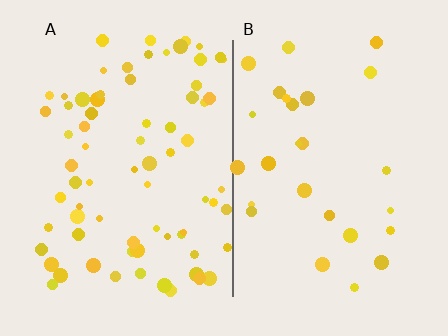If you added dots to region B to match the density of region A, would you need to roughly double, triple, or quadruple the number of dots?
Approximately triple.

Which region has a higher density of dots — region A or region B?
A (the left).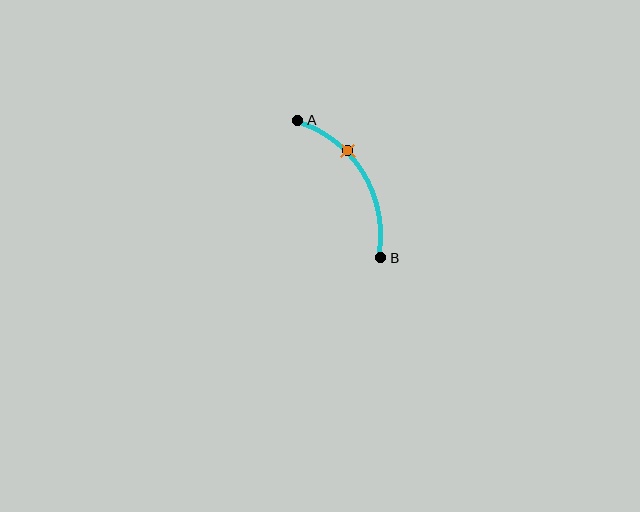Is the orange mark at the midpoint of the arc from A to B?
No. The orange mark lies on the arc but is closer to endpoint A. The arc midpoint would be at the point on the curve equidistant along the arc from both A and B.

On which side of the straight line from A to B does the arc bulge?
The arc bulges to the right of the straight line connecting A and B.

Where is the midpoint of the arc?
The arc midpoint is the point on the curve farthest from the straight line joining A and B. It sits to the right of that line.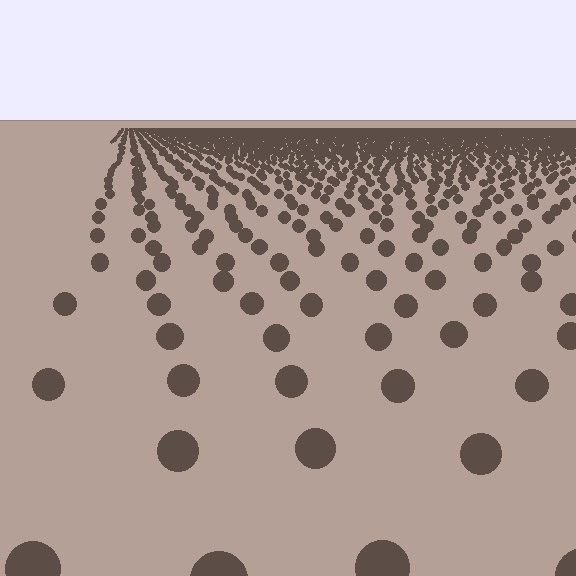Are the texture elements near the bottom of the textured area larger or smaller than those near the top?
Larger. Near the bottom, elements are closer to the viewer and appear at a bigger on-screen size.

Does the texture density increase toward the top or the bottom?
Density increases toward the top.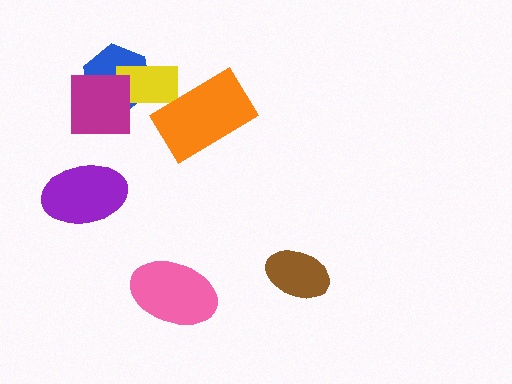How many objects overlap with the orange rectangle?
1 object overlaps with the orange rectangle.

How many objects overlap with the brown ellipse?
0 objects overlap with the brown ellipse.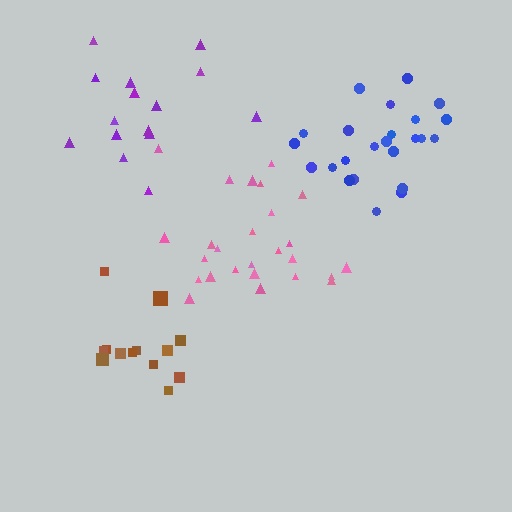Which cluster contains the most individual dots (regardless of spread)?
Pink (26).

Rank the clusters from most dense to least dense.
blue, pink, brown, purple.